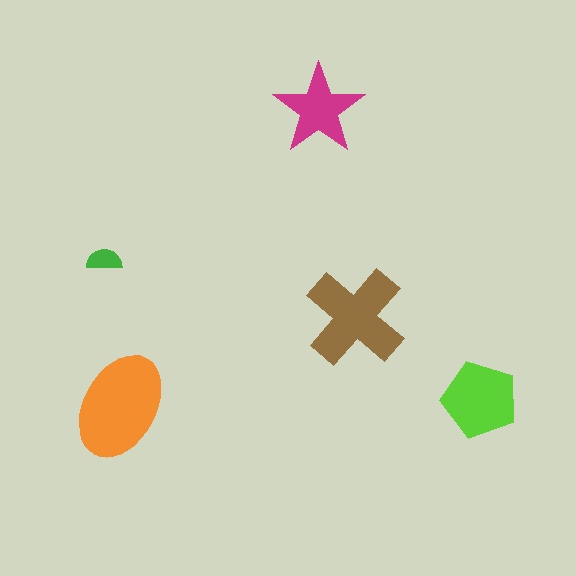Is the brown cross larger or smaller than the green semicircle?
Larger.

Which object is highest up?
The magenta star is topmost.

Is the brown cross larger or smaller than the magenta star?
Larger.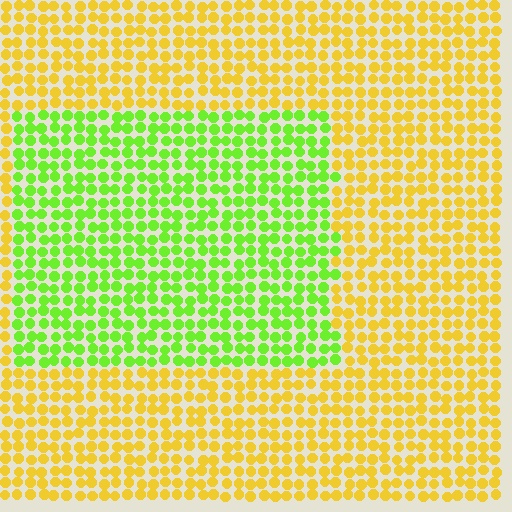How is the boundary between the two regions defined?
The boundary is defined purely by a slight shift in hue (about 52 degrees). Spacing, size, and orientation are identical on both sides.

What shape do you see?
I see a rectangle.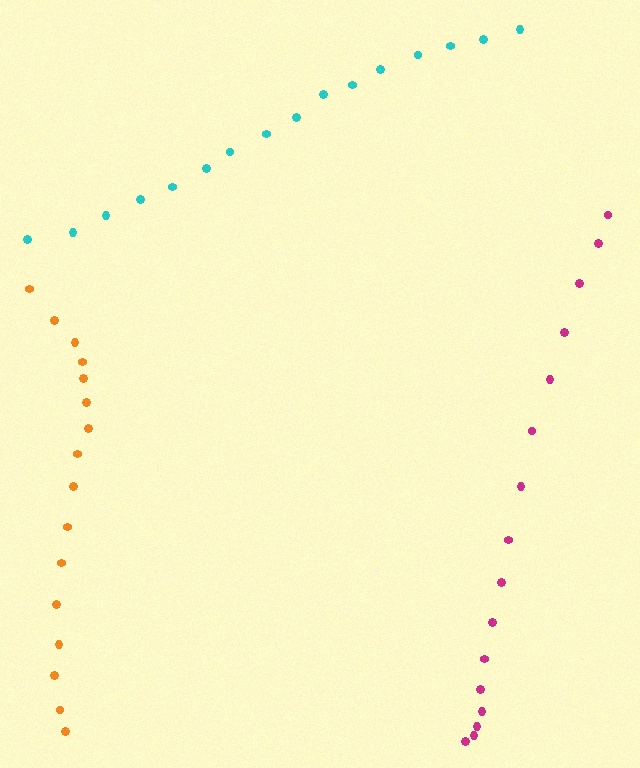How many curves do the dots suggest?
There are 3 distinct paths.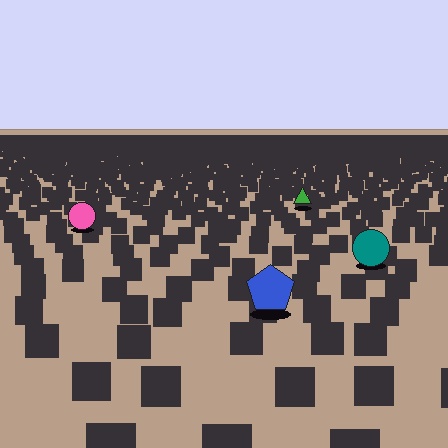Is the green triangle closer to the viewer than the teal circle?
No. The teal circle is closer — you can tell from the texture gradient: the ground texture is coarser near it.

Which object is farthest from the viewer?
The green triangle is farthest from the viewer. It appears smaller and the ground texture around it is denser.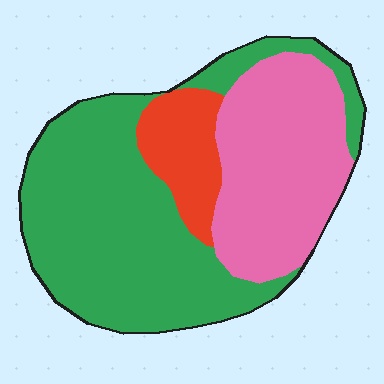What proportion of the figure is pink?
Pink covers about 35% of the figure.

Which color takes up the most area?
Green, at roughly 55%.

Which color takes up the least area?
Red, at roughly 10%.